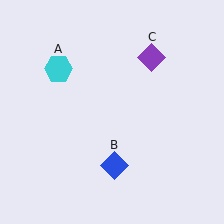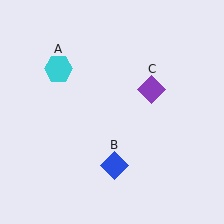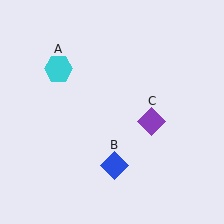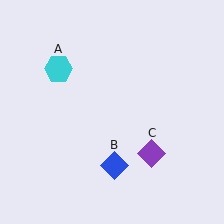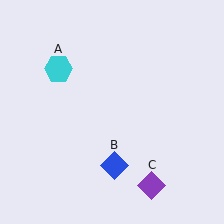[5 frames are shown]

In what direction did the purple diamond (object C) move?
The purple diamond (object C) moved down.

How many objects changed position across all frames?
1 object changed position: purple diamond (object C).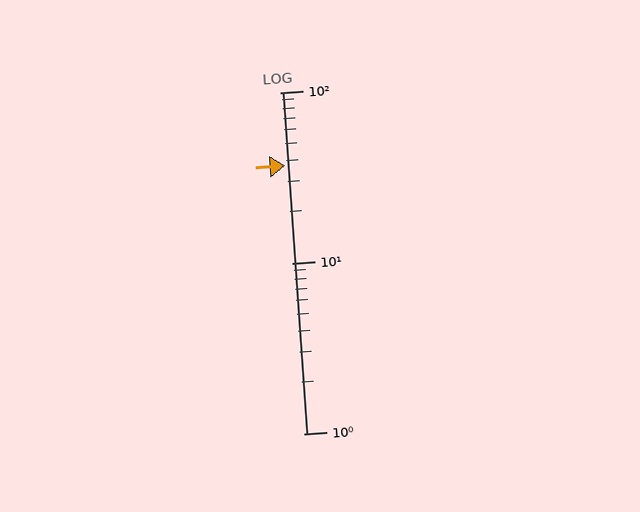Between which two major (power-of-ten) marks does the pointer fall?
The pointer is between 10 and 100.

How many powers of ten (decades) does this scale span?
The scale spans 2 decades, from 1 to 100.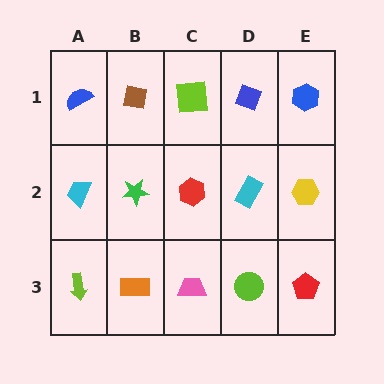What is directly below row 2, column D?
A lime circle.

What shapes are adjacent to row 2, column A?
A blue semicircle (row 1, column A), a lime arrow (row 3, column A), a green star (row 2, column B).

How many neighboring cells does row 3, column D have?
3.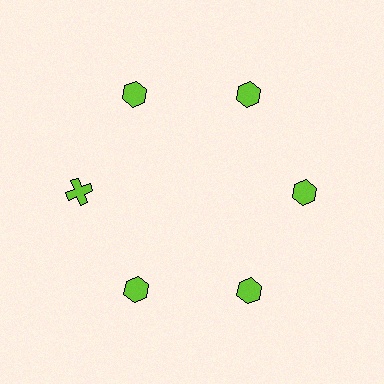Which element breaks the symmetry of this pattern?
The lime cross at roughly the 9 o'clock position breaks the symmetry. All other shapes are lime hexagons.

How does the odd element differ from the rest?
It has a different shape: cross instead of hexagon.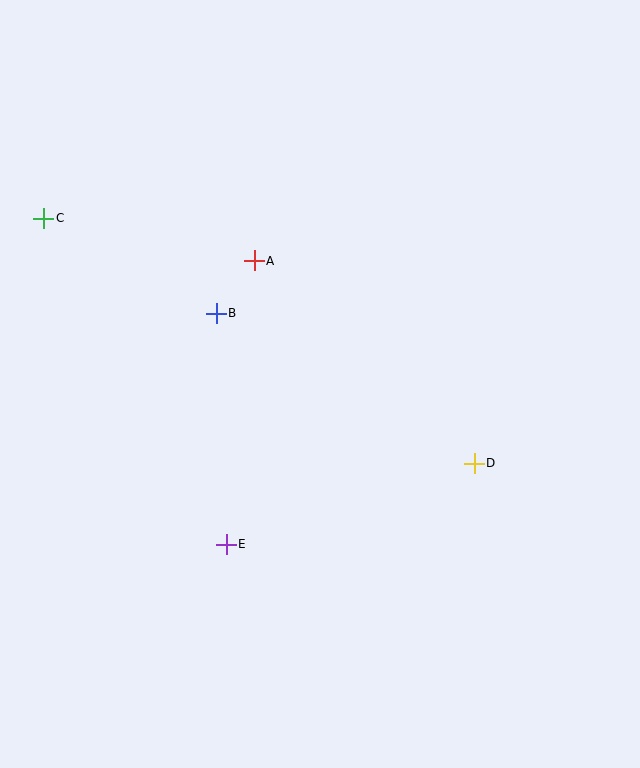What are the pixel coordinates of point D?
Point D is at (474, 463).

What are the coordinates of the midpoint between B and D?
The midpoint between B and D is at (345, 388).